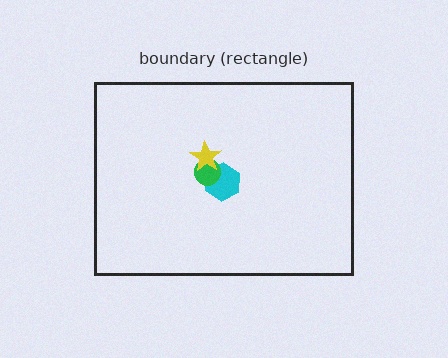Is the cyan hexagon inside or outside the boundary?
Inside.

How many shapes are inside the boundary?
3 inside, 0 outside.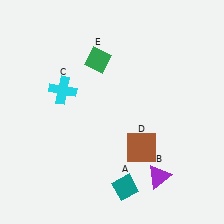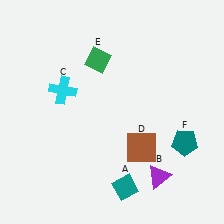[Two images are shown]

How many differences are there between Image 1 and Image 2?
There is 1 difference between the two images.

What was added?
A teal pentagon (F) was added in Image 2.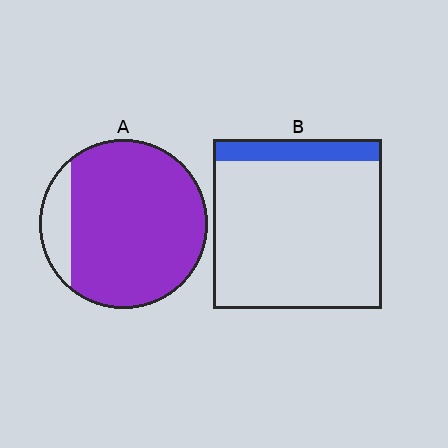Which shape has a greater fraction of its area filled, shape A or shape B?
Shape A.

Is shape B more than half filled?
No.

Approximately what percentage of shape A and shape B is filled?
A is approximately 85% and B is approximately 15%.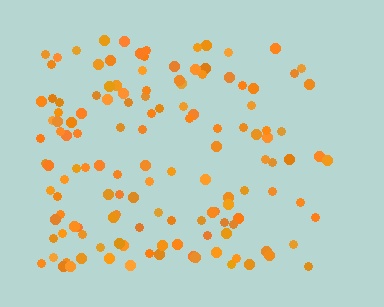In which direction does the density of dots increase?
From right to left, with the left side densest.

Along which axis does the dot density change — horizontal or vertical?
Horizontal.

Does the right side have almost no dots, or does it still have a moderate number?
Still a moderate number, just noticeably fewer than the left.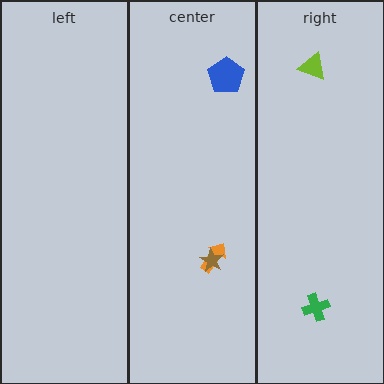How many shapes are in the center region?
3.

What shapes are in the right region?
The green cross, the lime triangle.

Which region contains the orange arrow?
The center region.